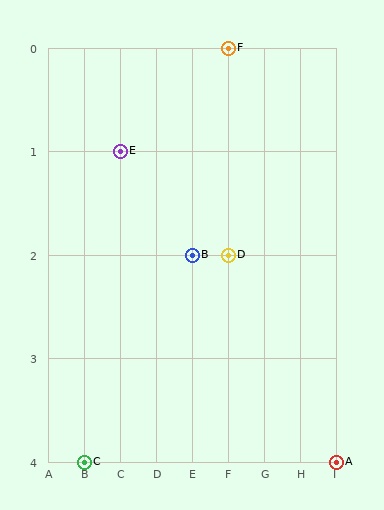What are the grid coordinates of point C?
Point C is at grid coordinates (B, 4).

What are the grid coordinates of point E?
Point E is at grid coordinates (C, 1).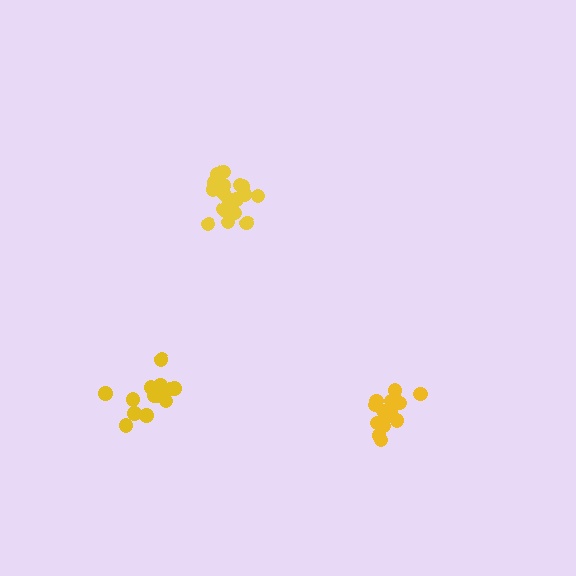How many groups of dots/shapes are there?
There are 3 groups.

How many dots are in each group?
Group 1: 18 dots, Group 2: 15 dots, Group 3: 13 dots (46 total).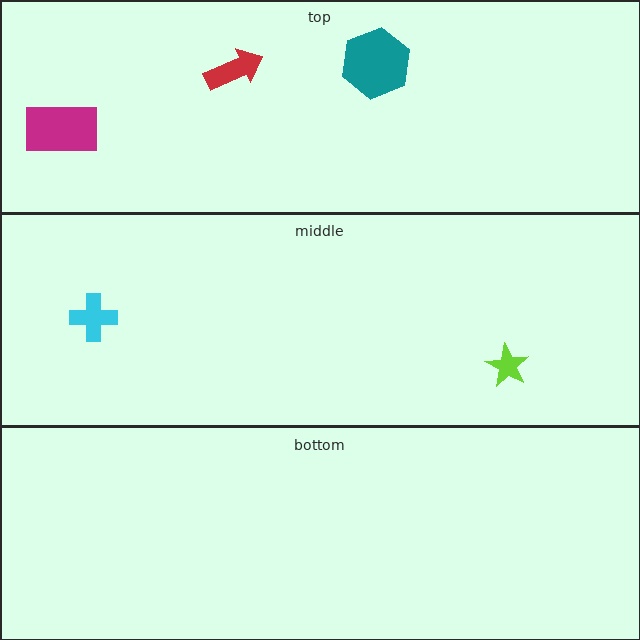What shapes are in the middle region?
The cyan cross, the lime star.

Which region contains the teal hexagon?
The top region.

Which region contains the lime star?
The middle region.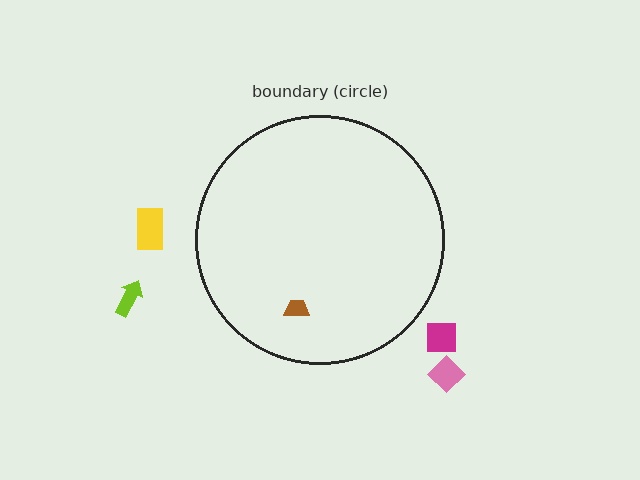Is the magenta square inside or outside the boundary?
Outside.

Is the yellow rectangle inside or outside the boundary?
Outside.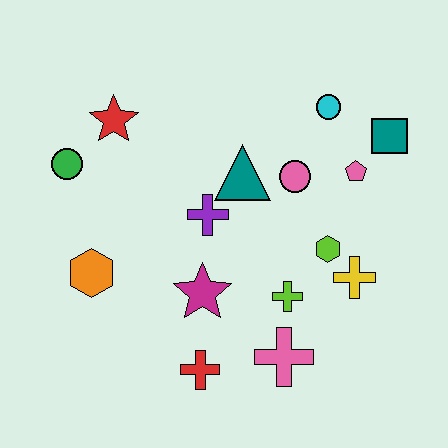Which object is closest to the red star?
The green circle is closest to the red star.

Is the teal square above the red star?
No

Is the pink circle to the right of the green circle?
Yes